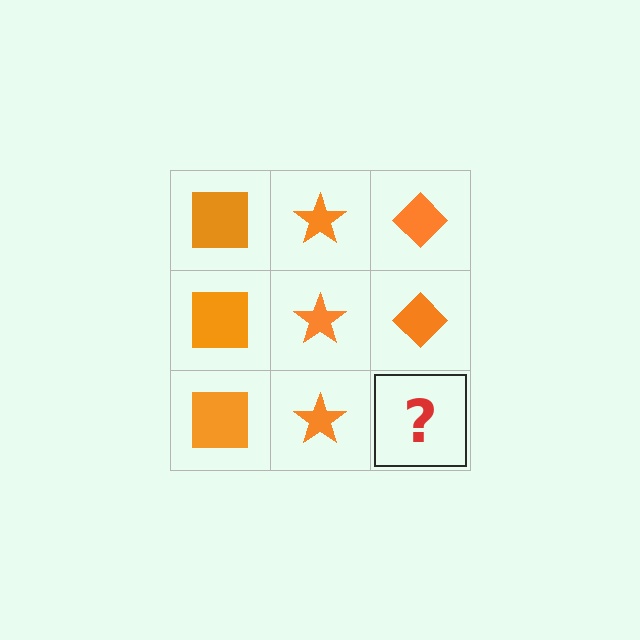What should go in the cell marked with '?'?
The missing cell should contain an orange diamond.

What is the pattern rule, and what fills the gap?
The rule is that each column has a consistent shape. The gap should be filled with an orange diamond.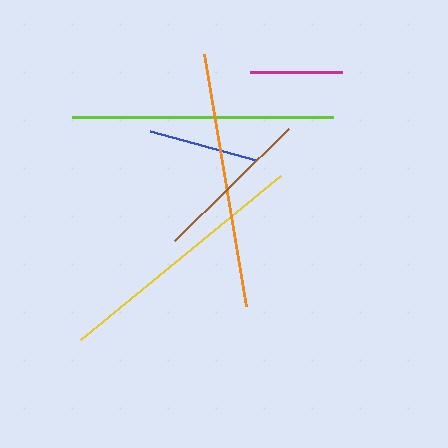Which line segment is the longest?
The lime line is the longest at approximately 260 pixels.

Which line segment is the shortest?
The magenta line is the shortest at approximately 92 pixels.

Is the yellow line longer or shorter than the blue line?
The yellow line is longer than the blue line.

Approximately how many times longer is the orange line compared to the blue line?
The orange line is approximately 2.3 times the length of the blue line.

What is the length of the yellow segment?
The yellow segment is approximately 258 pixels long.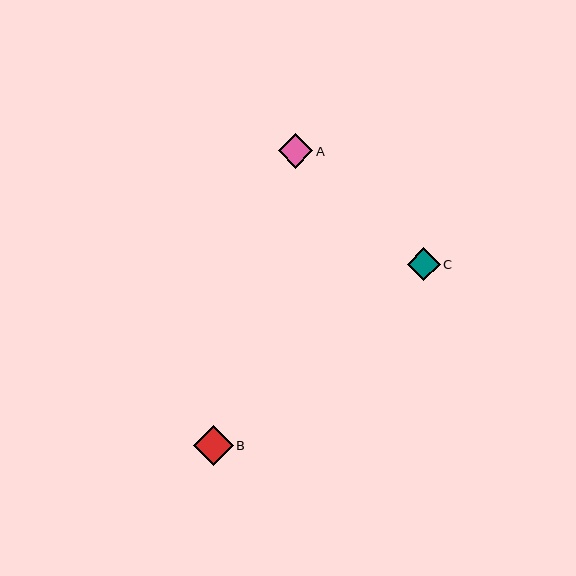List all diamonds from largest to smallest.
From largest to smallest: B, A, C.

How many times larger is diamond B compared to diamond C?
Diamond B is approximately 1.2 times the size of diamond C.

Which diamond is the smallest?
Diamond C is the smallest with a size of approximately 33 pixels.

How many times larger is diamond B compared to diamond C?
Diamond B is approximately 1.2 times the size of diamond C.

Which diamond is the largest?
Diamond B is the largest with a size of approximately 40 pixels.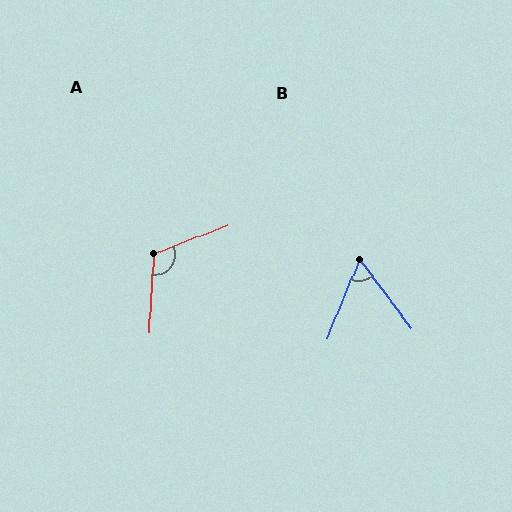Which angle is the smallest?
B, at approximately 59 degrees.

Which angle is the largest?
A, at approximately 114 degrees.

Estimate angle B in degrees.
Approximately 59 degrees.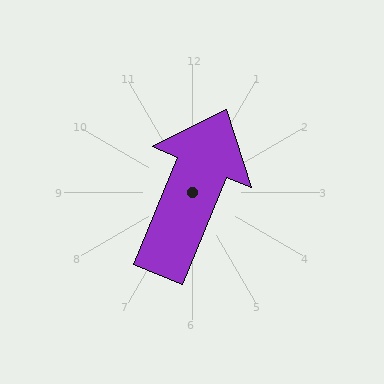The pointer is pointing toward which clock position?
Roughly 1 o'clock.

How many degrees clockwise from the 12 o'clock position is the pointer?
Approximately 23 degrees.